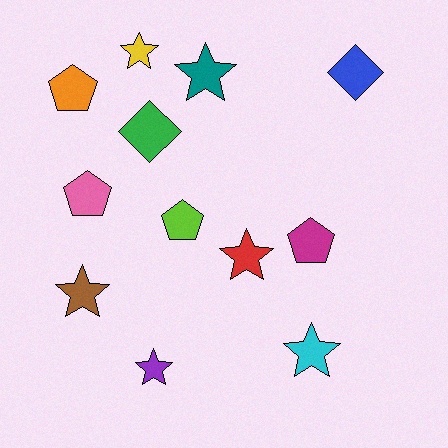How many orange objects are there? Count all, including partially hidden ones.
There is 1 orange object.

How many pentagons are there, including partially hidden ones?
There are 4 pentagons.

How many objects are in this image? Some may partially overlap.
There are 12 objects.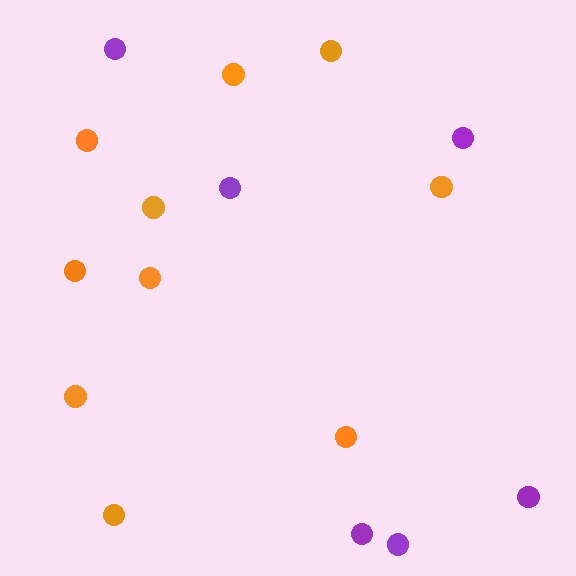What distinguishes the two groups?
There are 2 groups: one group of purple circles (6) and one group of orange circles (10).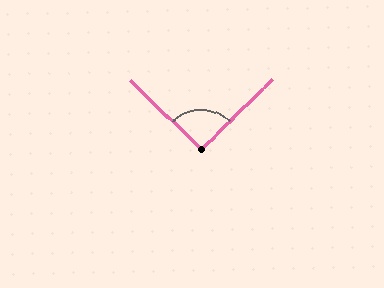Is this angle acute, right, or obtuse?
It is approximately a right angle.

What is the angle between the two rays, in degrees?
Approximately 92 degrees.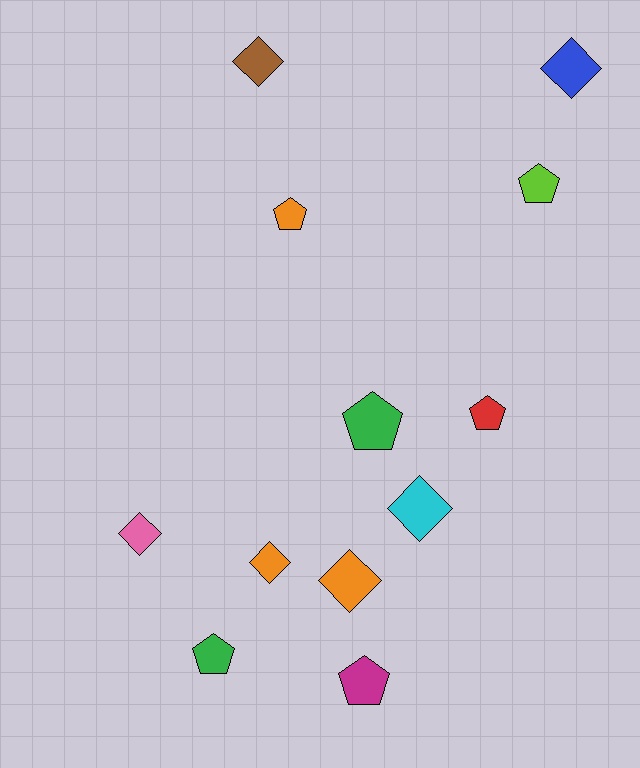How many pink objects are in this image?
There is 1 pink object.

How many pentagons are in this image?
There are 6 pentagons.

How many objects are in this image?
There are 12 objects.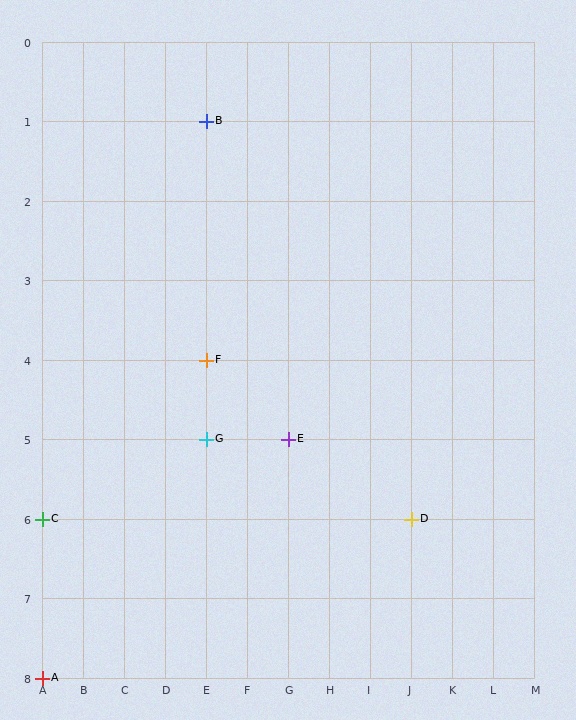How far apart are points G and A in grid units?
Points G and A are 4 columns and 3 rows apart (about 5.0 grid units diagonally).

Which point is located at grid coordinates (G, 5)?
Point E is at (G, 5).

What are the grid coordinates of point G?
Point G is at grid coordinates (E, 5).